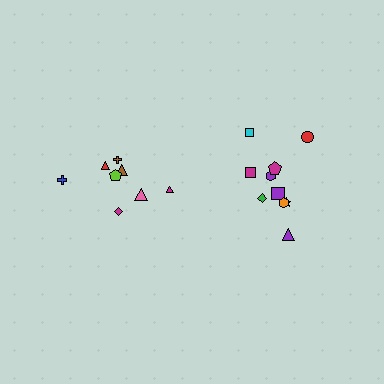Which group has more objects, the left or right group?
The right group.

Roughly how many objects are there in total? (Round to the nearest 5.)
Roughly 20 objects in total.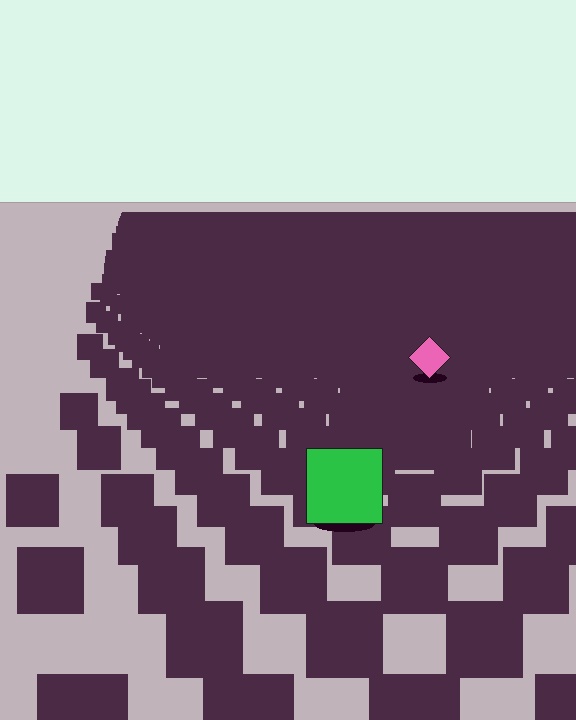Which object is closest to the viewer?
The green square is closest. The texture marks near it are larger and more spread out.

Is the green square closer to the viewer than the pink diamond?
Yes. The green square is closer — you can tell from the texture gradient: the ground texture is coarser near it.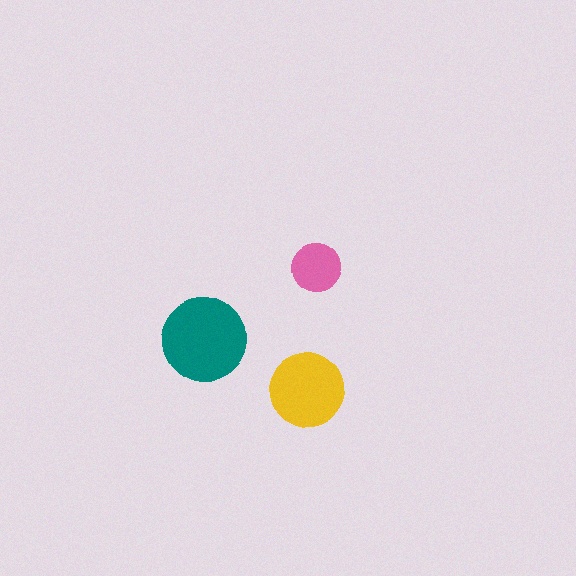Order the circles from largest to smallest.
the teal one, the yellow one, the pink one.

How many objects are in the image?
There are 3 objects in the image.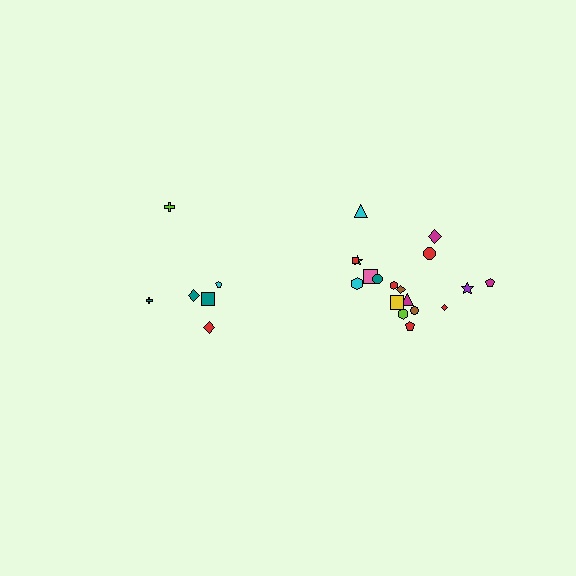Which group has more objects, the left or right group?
The right group.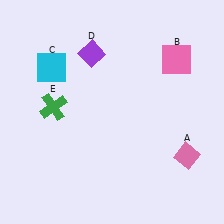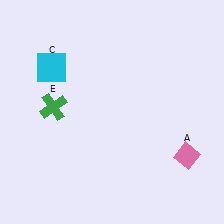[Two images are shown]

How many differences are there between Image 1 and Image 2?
There are 2 differences between the two images.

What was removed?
The pink square (B), the purple diamond (D) were removed in Image 2.